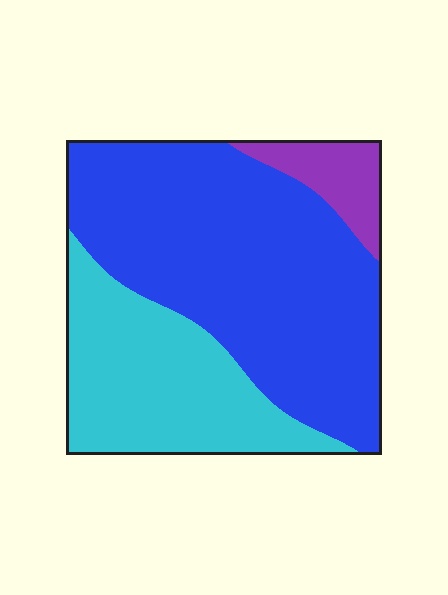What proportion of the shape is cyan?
Cyan takes up between a sixth and a third of the shape.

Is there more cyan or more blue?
Blue.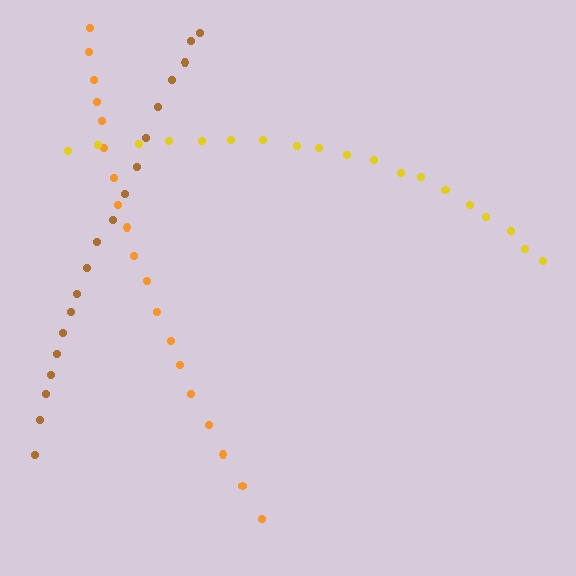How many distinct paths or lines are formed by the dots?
There are 3 distinct paths.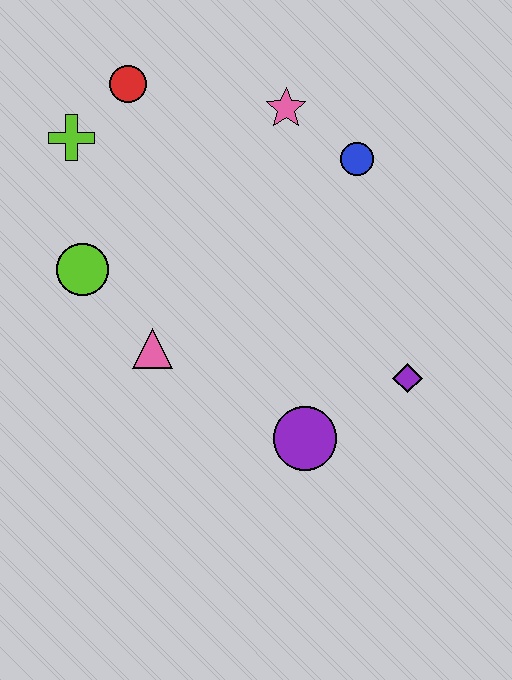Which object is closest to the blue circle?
The pink star is closest to the blue circle.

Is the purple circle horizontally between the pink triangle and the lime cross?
No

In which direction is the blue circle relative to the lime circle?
The blue circle is to the right of the lime circle.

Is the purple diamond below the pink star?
Yes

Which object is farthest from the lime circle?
The purple diamond is farthest from the lime circle.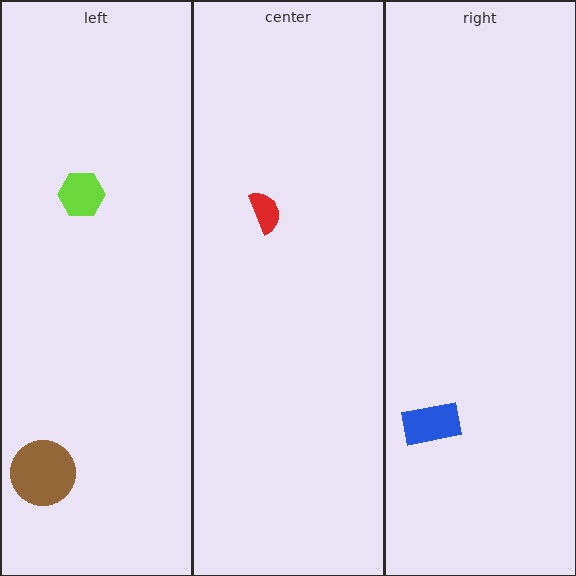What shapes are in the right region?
The blue rectangle.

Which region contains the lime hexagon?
The left region.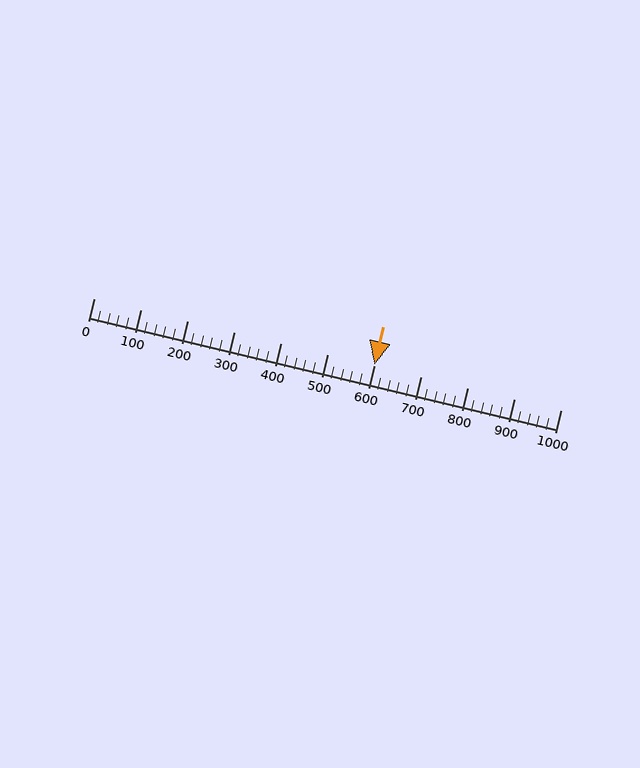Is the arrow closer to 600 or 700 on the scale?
The arrow is closer to 600.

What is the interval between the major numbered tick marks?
The major tick marks are spaced 100 units apart.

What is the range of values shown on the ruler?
The ruler shows values from 0 to 1000.